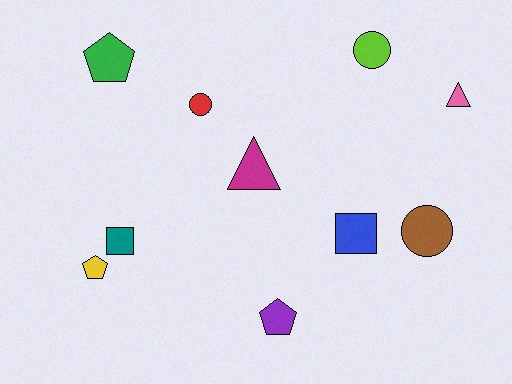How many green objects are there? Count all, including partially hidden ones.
There is 1 green object.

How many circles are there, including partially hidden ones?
There are 3 circles.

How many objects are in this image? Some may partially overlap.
There are 10 objects.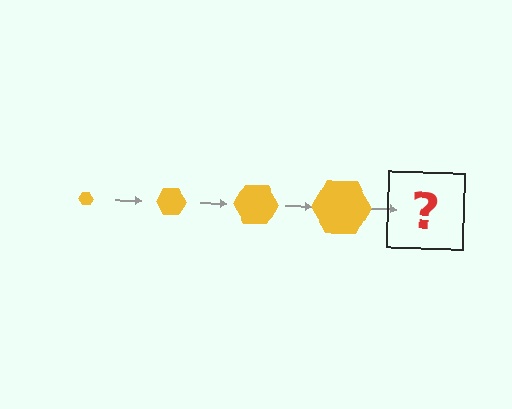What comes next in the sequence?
The next element should be a yellow hexagon, larger than the previous one.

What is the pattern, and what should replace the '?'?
The pattern is that the hexagon gets progressively larger each step. The '?' should be a yellow hexagon, larger than the previous one.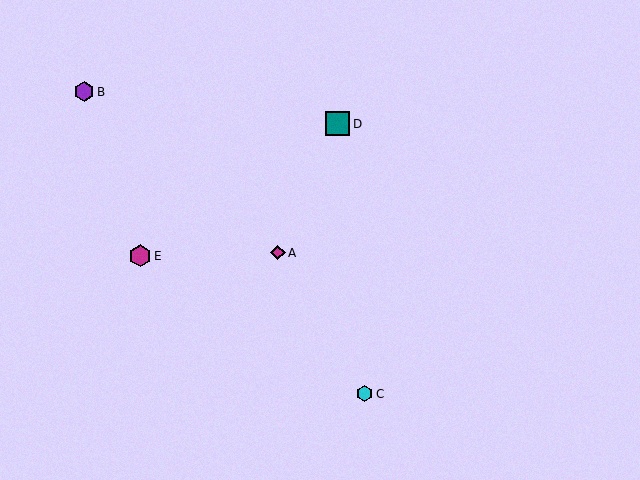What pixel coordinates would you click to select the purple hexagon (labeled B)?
Click at (84, 92) to select the purple hexagon B.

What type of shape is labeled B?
Shape B is a purple hexagon.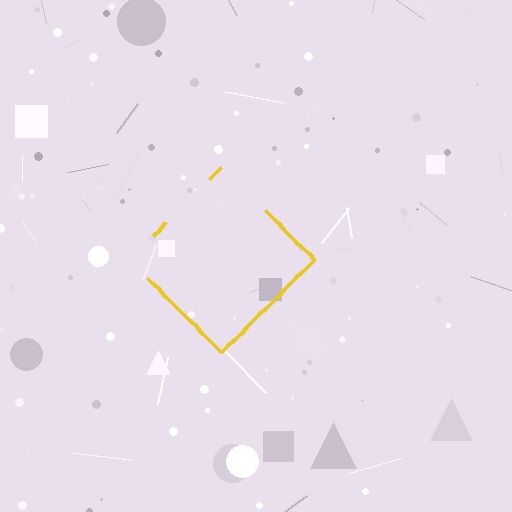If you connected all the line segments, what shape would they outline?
They would outline a diamond.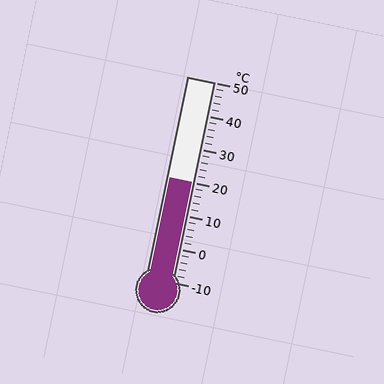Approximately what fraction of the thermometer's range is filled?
The thermometer is filled to approximately 50% of its range.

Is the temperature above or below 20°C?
The temperature is at 20°C.